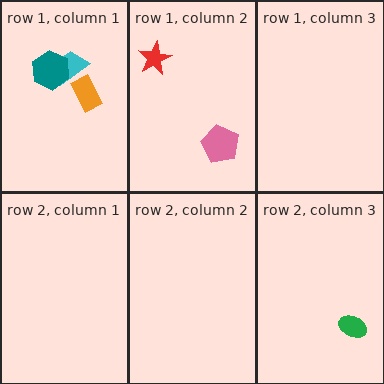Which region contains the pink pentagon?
The row 1, column 2 region.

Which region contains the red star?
The row 1, column 2 region.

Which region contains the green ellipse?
The row 2, column 3 region.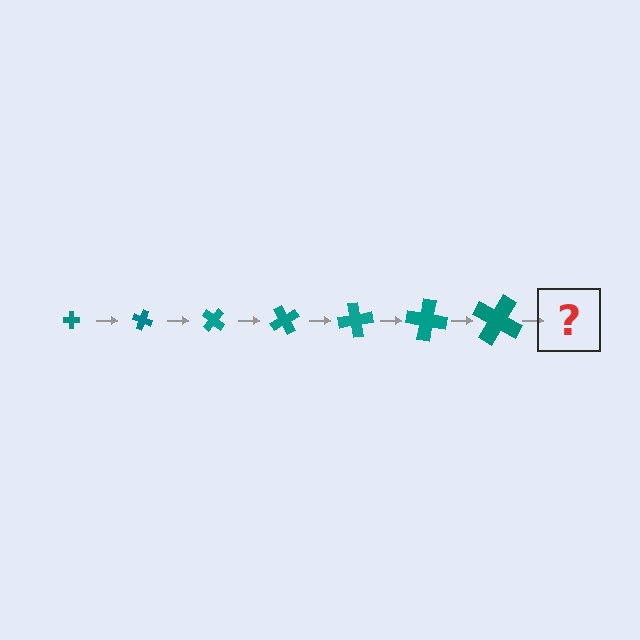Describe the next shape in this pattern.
It should be a cross, larger than the previous one and rotated 140 degrees from the start.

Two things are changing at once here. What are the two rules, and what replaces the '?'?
The two rules are that the cross grows larger each step and it rotates 20 degrees each step. The '?' should be a cross, larger than the previous one and rotated 140 degrees from the start.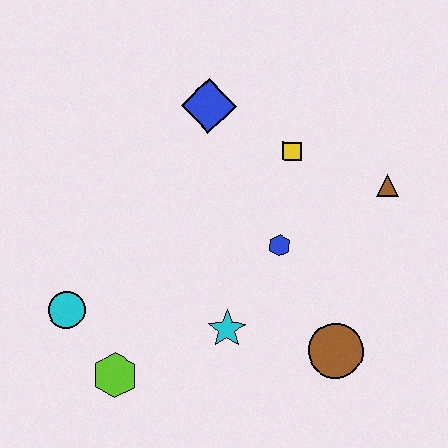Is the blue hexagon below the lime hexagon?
No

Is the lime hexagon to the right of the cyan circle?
Yes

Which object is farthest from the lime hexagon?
The brown triangle is farthest from the lime hexagon.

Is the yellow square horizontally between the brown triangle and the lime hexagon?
Yes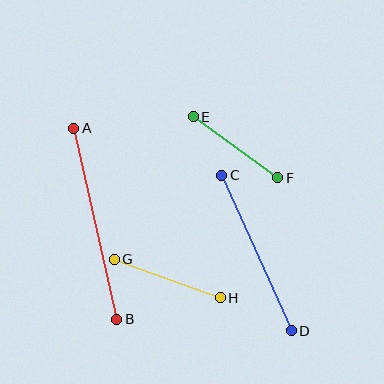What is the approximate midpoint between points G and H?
The midpoint is at approximately (167, 279) pixels.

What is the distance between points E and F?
The distance is approximately 104 pixels.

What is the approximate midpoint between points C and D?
The midpoint is at approximately (256, 253) pixels.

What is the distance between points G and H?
The distance is approximately 113 pixels.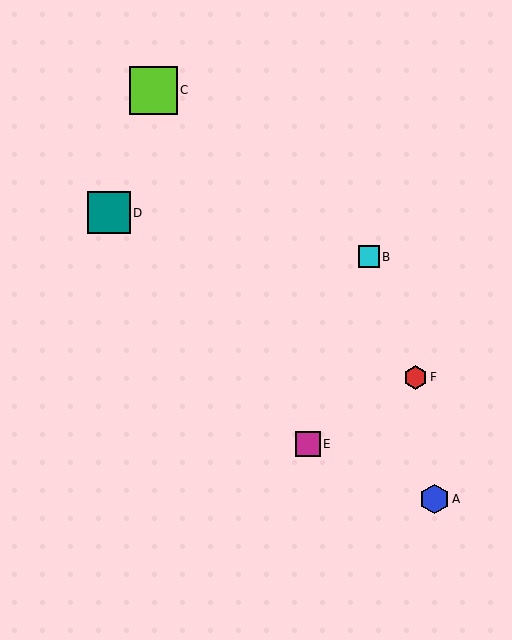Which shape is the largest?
The lime square (labeled C) is the largest.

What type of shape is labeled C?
Shape C is a lime square.